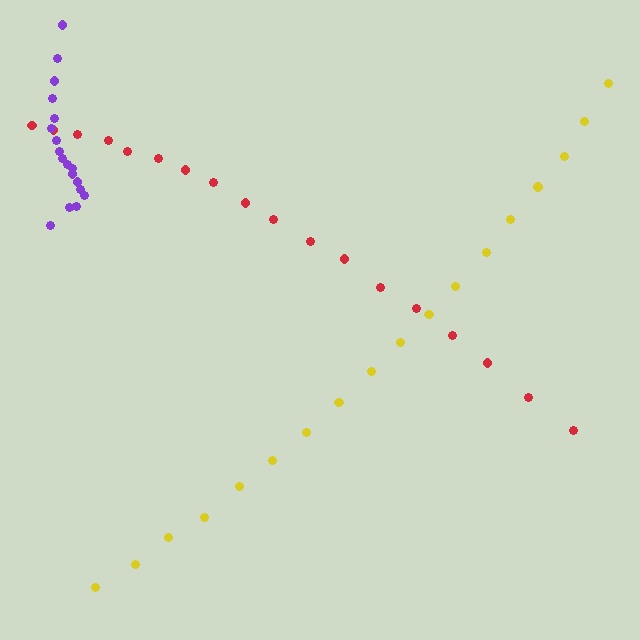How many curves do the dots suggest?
There are 3 distinct paths.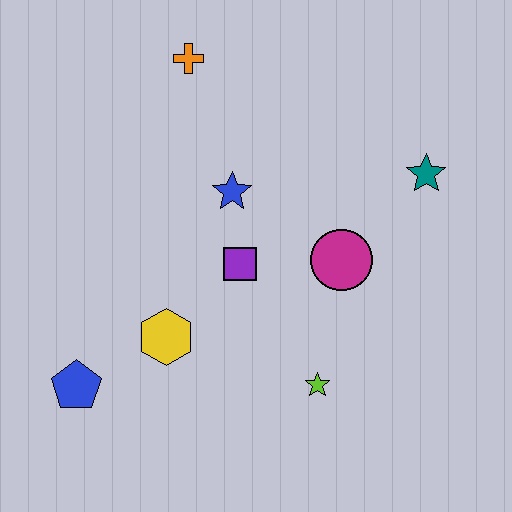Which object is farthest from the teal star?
The blue pentagon is farthest from the teal star.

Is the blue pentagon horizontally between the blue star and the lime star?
No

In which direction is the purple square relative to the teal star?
The purple square is to the left of the teal star.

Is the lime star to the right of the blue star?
Yes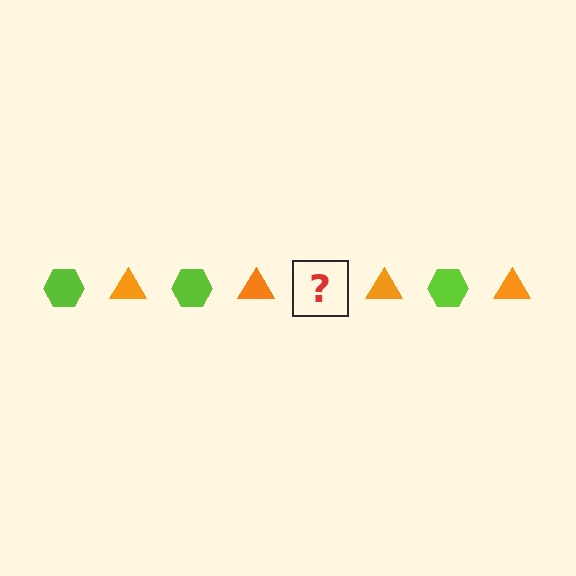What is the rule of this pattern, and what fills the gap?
The rule is that the pattern alternates between lime hexagon and orange triangle. The gap should be filled with a lime hexagon.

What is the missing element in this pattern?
The missing element is a lime hexagon.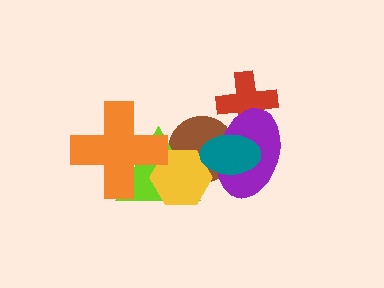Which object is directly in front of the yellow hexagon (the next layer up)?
The orange cross is directly in front of the yellow hexagon.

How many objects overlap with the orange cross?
2 objects overlap with the orange cross.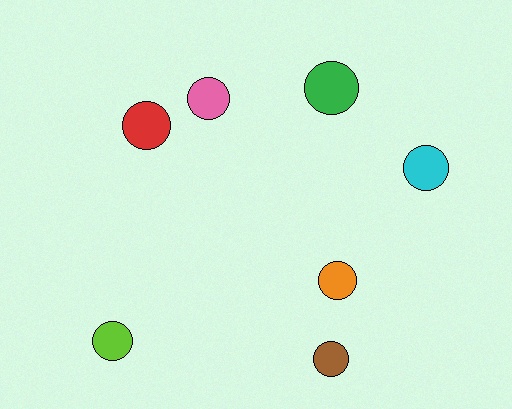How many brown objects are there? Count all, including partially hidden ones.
There is 1 brown object.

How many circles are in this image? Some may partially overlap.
There are 7 circles.